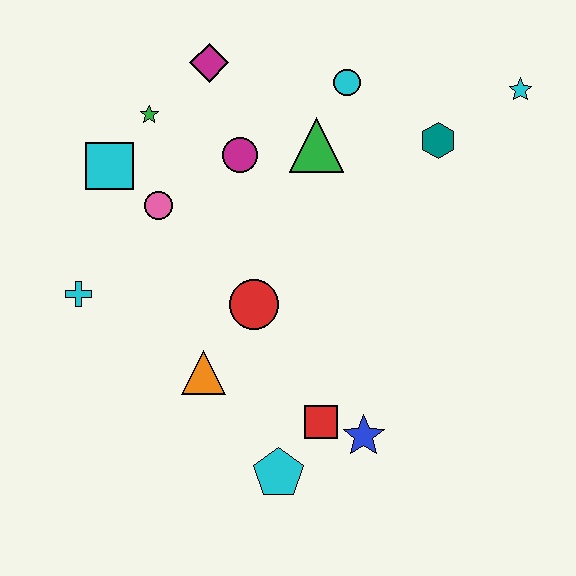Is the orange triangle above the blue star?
Yes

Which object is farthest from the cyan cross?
The cyan star is farthest from the cyan cross.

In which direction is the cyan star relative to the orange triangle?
The cyan star is to the right of the orange triangle.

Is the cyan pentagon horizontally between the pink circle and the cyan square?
No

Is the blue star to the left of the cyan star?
Yes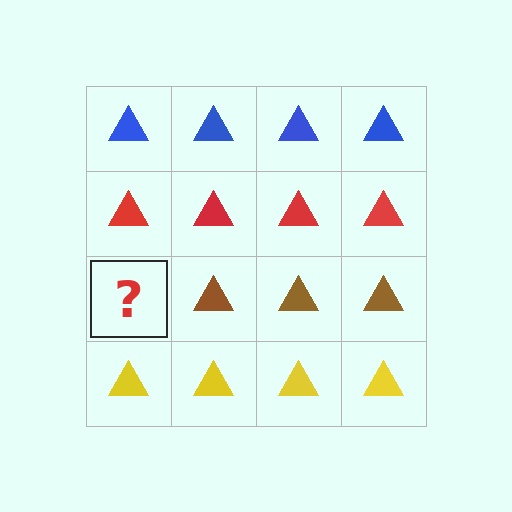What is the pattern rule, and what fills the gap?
The rule is that each row has a consistent color. The gap should be filled with a brown triangle.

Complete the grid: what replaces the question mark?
The question mark should be replaced with a brown triangle.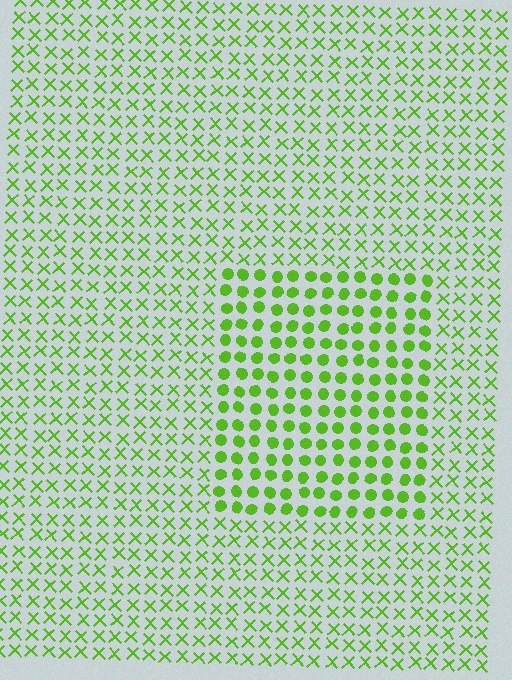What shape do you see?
I see a rectangle.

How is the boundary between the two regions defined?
The boundary is defined by a change in element shape: circles inside vs. X marks outside. All elements share the same color and spacing.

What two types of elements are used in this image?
The image uses circles inside the rectangle region and X marks outside it.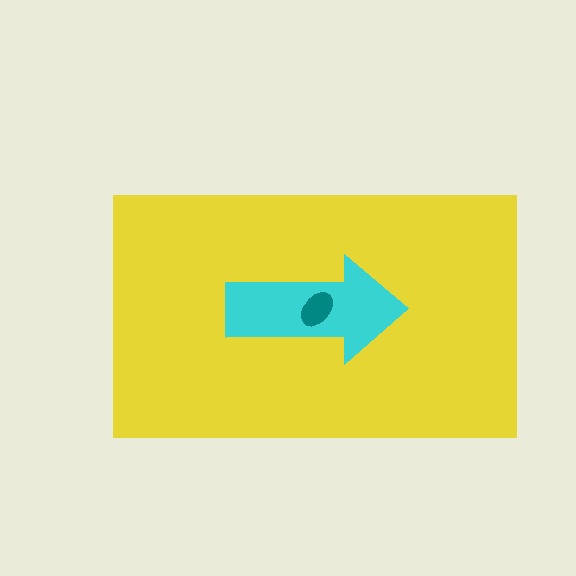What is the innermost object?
The teal ellipse.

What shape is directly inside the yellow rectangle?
The cyan arrow.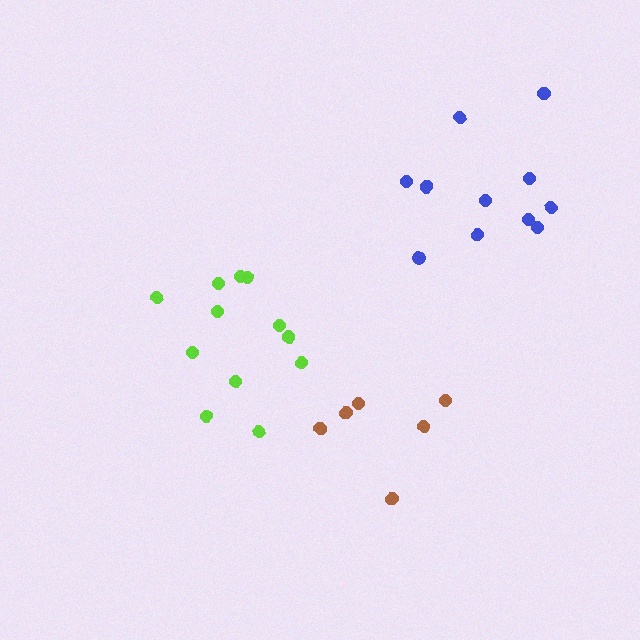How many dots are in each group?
Group 1: 11 dots, Group 2: 6 dots, Group 3: 12 dots (29 total).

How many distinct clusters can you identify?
There are 3 distinct clusters.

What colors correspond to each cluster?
The clusters are colored: blue, brown, lime.